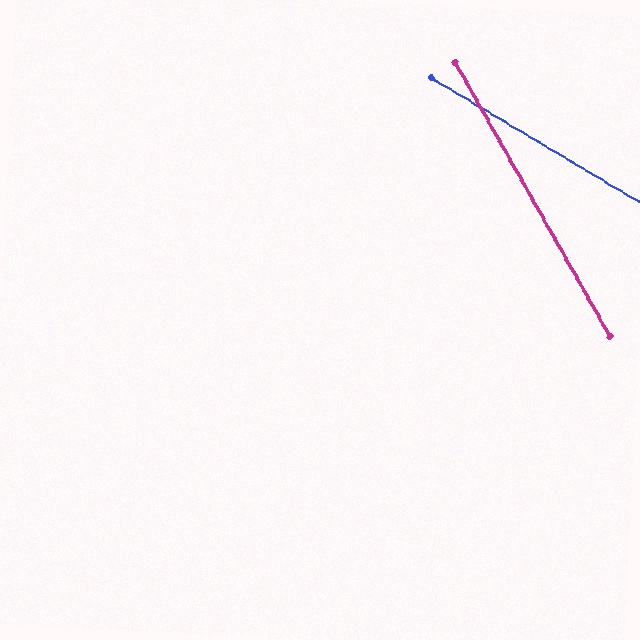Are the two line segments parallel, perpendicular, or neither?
Neither parallel nor perpendicular — they differ by about 30°.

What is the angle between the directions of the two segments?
Approximately 30 degrees.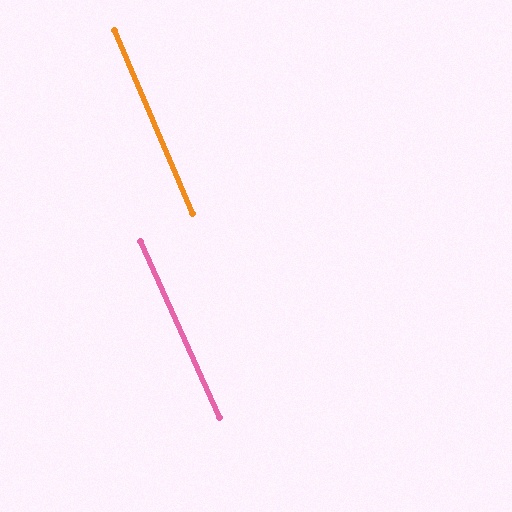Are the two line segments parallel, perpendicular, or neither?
Parallel — their directions differ by only 1.1°.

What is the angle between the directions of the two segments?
Approximately 1 degree.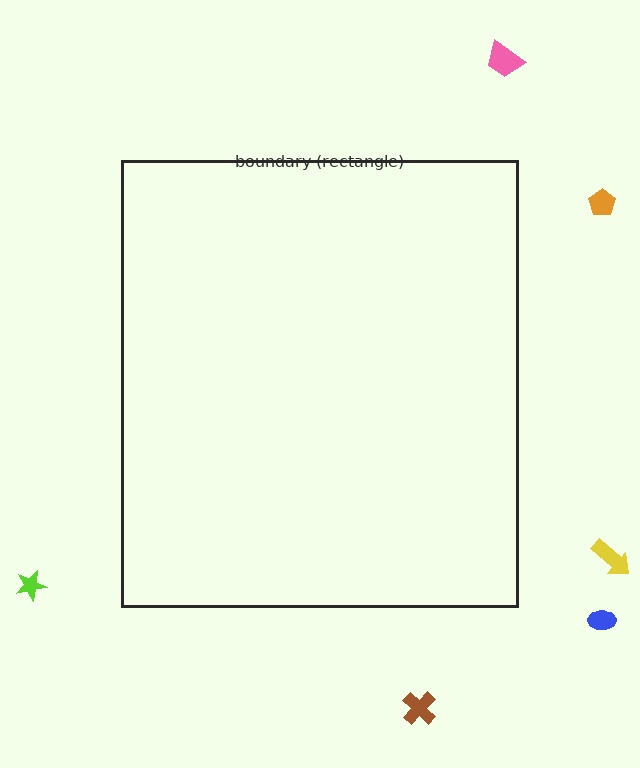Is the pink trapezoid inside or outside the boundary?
Outside.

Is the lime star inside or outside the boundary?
Outside.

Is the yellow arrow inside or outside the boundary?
Outside.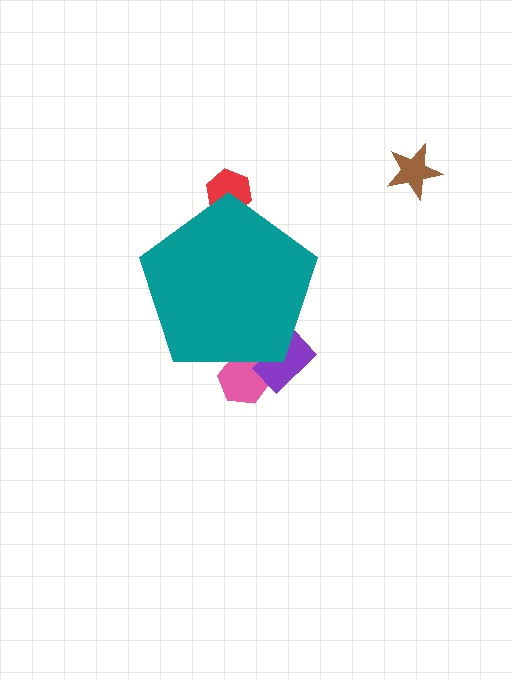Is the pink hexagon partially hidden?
Yes, the pink hexagon is partially hidden behind the teal pentagon.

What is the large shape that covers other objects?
A teal pentagon.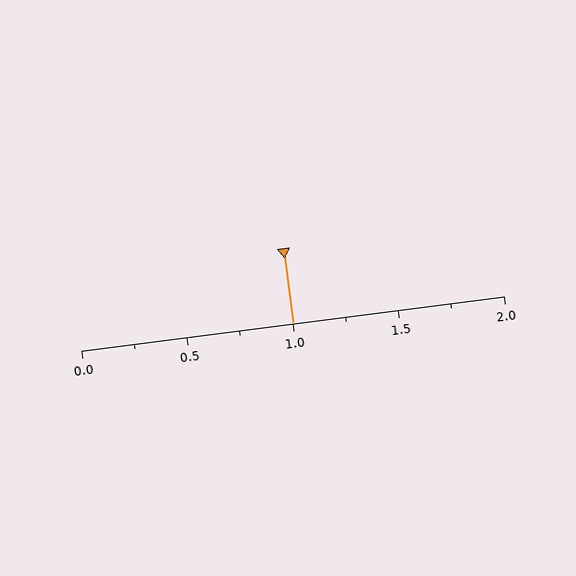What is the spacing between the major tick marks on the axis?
The major ticks are spaced 0.5 apart.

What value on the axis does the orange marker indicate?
The marker indicates approximately 1.